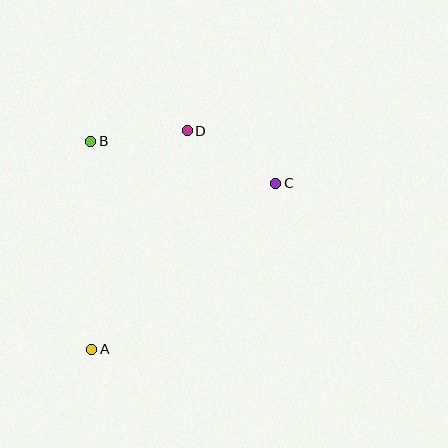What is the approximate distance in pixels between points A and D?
The distance between A and D is approximately 239 pixels.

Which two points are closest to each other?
Points B and D are closest to each other.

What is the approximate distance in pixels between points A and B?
The distance between A and B is approximately 208 pixels.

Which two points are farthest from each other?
Points A and C are farthest from each other.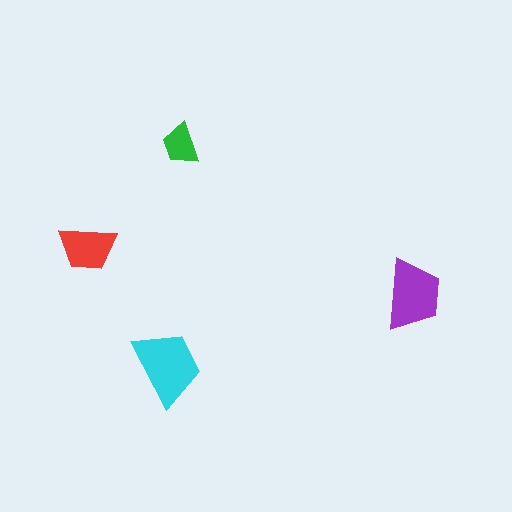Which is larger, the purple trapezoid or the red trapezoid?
The purple one.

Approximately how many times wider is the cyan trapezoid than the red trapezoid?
About 1.5 times wider.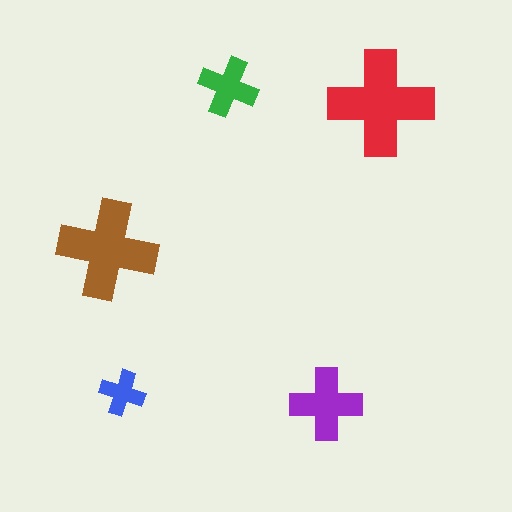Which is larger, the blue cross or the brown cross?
The brown one.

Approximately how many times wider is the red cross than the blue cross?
About 2.5 times wider.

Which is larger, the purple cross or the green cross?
The purple one.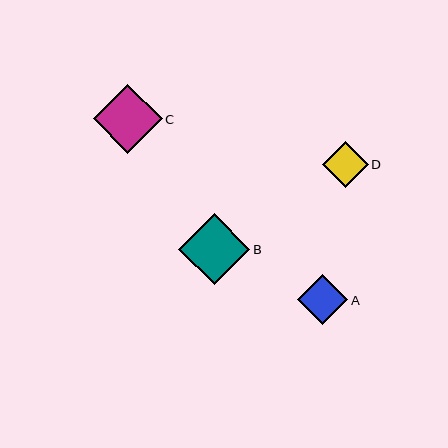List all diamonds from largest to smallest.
From largest to smallest: B, C, A, D.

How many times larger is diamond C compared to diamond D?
Diamond C is approximately 1.5 times the size of diamond D.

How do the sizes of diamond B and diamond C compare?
Diamond B and diamond C are approximately the same size.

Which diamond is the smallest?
Diamond D is the smallest with a size of approximately 46 pixels.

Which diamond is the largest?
Diamond B is the largest with a size of approximately 71 pixels.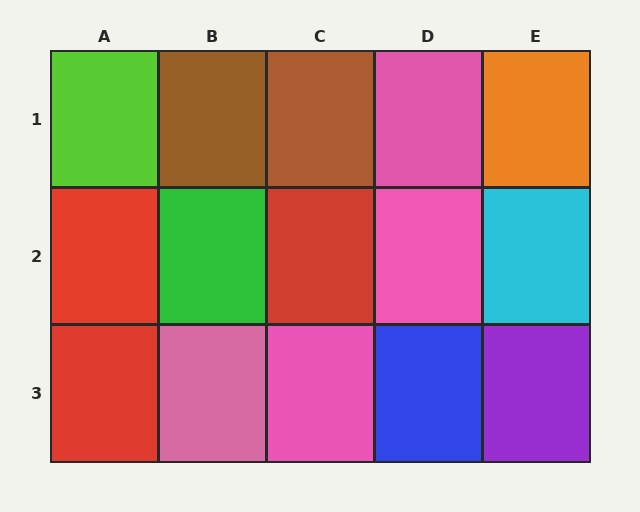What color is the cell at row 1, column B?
Brown.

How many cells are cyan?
1 cell is cyan.